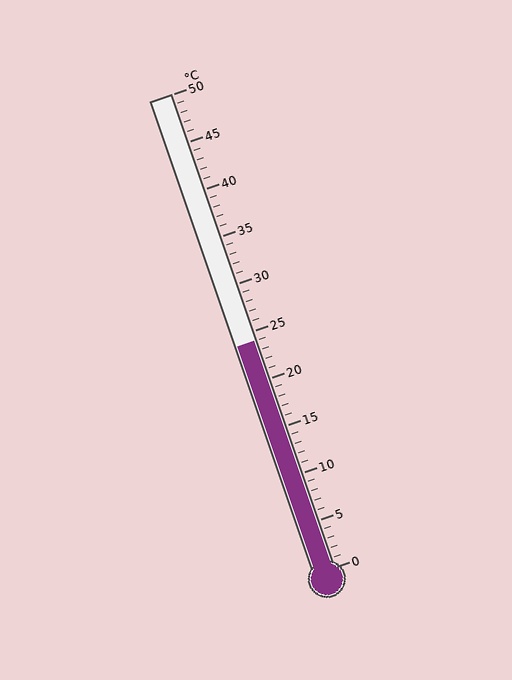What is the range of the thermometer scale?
The thermometer scale ranges from 0°C to 50°C.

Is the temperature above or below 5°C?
The temperature is above 5°C.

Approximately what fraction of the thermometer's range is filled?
The thermometer is filled to approximately 50% of its range.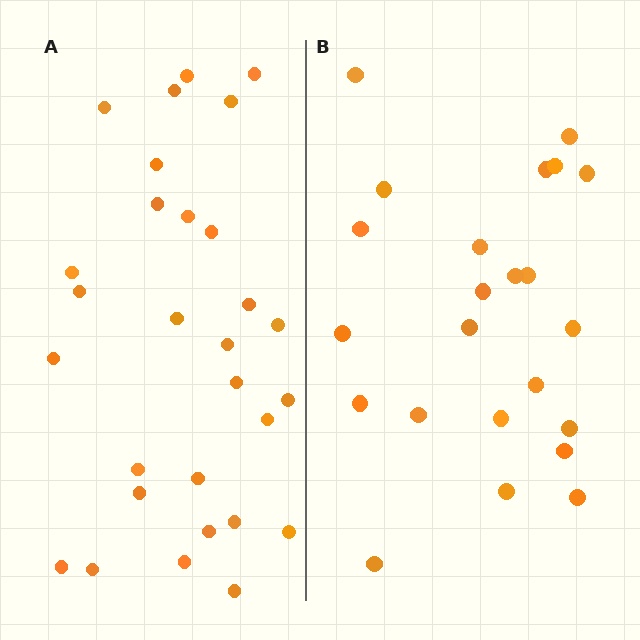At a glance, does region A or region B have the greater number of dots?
Region A (the left region) has more dots.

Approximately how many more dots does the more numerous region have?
Region A has about 6 more dots than region B.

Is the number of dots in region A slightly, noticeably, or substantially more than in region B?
Region A has noticeably more, but not dramatically so. The ratio is roughly 1.3 to 1.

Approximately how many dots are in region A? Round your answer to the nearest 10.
About 30 dots. (The exact count is 29, which rounds to 30.)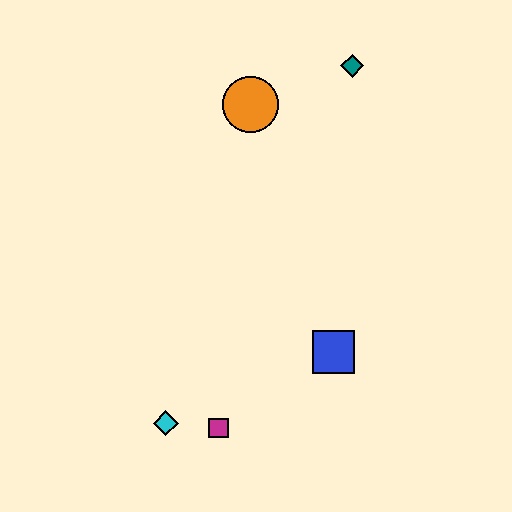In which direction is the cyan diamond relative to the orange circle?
The cyan diamond is below the orange circle.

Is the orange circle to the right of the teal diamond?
No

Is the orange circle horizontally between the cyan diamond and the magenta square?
No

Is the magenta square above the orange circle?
No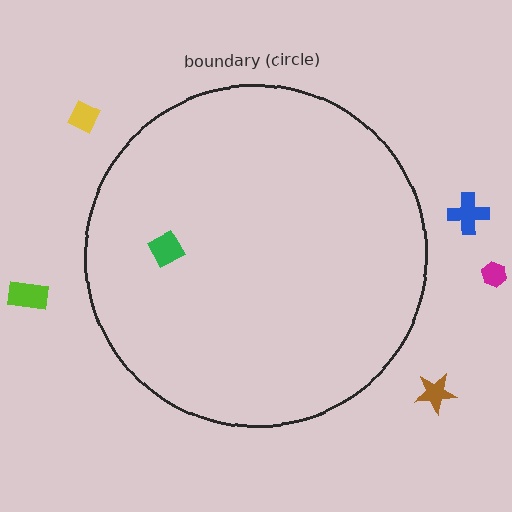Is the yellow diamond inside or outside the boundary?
Outside.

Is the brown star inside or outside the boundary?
Outside.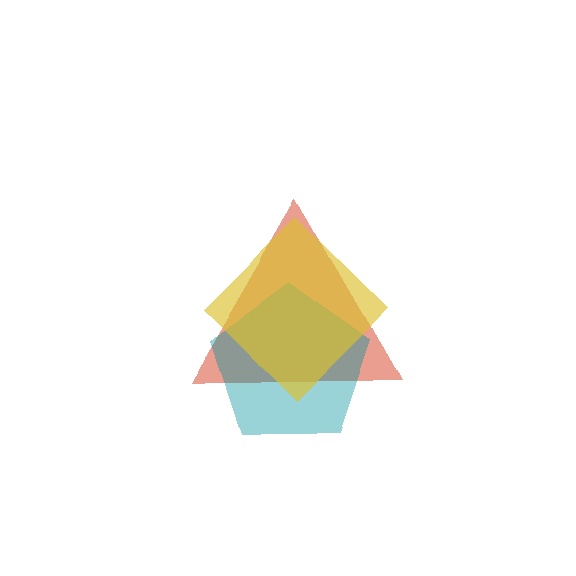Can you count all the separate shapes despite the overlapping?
Yes, there are 3 separate shapes.